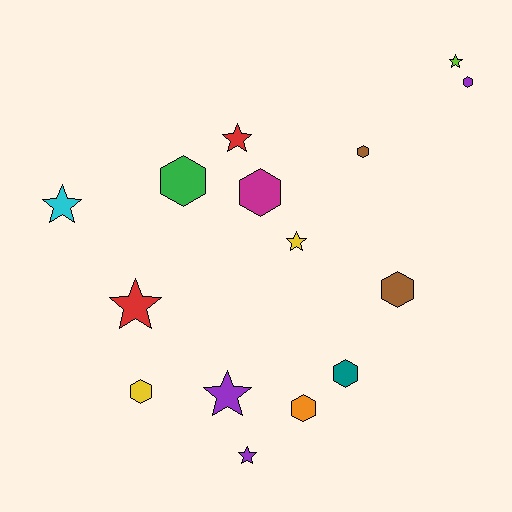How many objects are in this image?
There are 15 objects.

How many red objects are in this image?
There are 2 red objects.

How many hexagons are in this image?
There are 8 hexagons.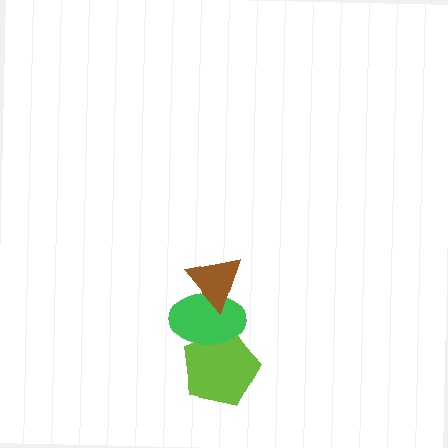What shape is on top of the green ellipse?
The brown triangle is on top of the green ellipse.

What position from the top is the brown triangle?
The brown triangle is 1st from the top.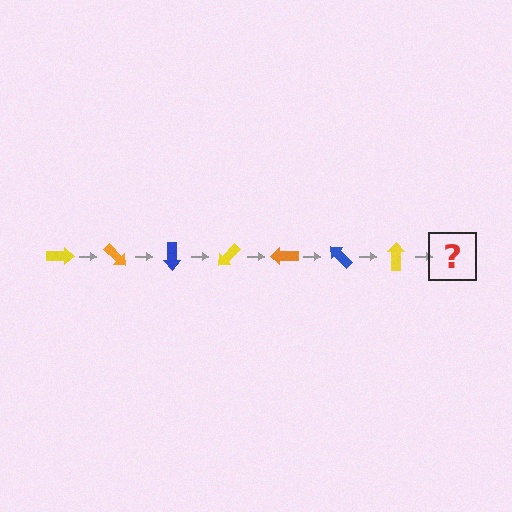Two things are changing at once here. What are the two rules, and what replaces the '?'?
The two rules are that it rotates 45 degrees each step and the color cycles through yellow, orange, and blue. The '?' should be an orange arrow, rotated 315 degrees from the start.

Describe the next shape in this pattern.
It should be an orange arrow, rotated 315 degrees from the start.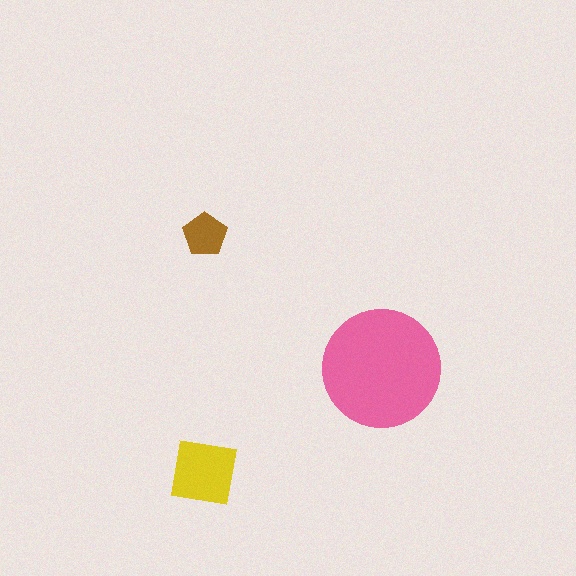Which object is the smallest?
The brown pentagon.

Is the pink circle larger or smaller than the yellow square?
Larger.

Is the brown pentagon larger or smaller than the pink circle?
Smaller.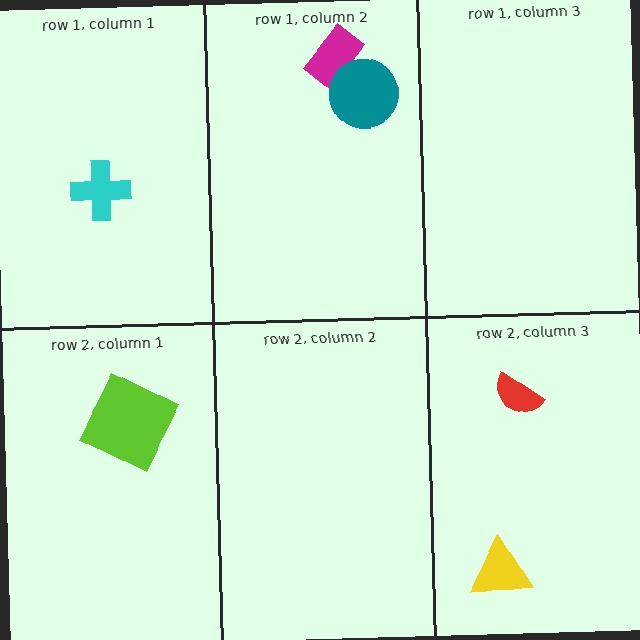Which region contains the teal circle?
The row 1, column 2 region.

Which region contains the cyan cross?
The row 1, column 1 region.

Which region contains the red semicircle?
The row 2, column 3 region.